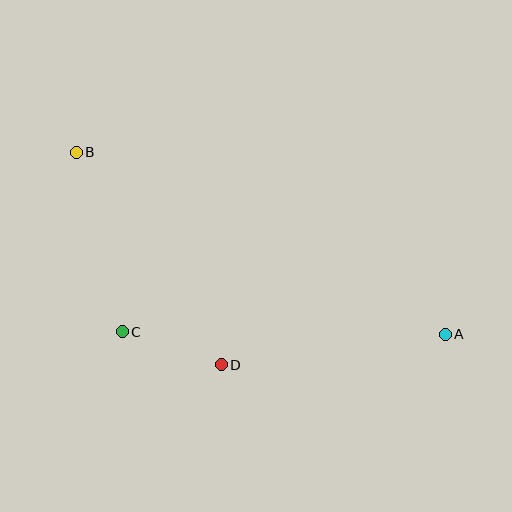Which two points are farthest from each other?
Points A and B are farthest from each other.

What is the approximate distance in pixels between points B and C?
The distance between B and C is approximately 186 pixels.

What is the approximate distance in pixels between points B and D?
The distance between B and D is approximately 258 pixels.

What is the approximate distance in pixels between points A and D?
The distance between A and D is approximately 226 pixels.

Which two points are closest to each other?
Points C and D are closest to each other.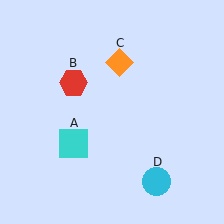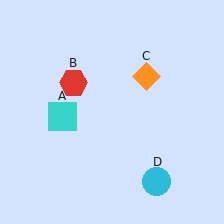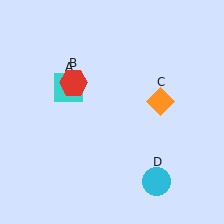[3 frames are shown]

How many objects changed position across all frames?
2 objects changed position: cyan square (object A), orange diamond (object C).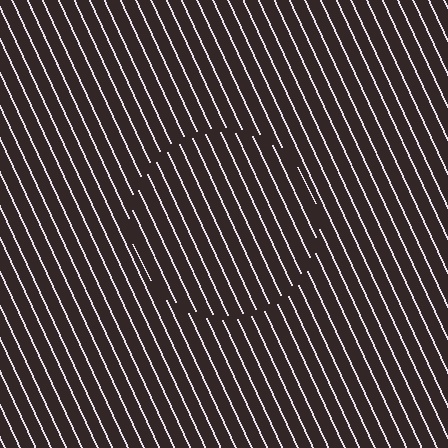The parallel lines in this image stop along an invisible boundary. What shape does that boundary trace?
An illusory circle. The interior of the shape contains the same grating, shifted by half a period — the contour is defined by the phase discontinuity where line-ends from the inner and outer gratings abut.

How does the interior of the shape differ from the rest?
The interior of the shape contains the same grating, shifted by half a period — the contour is defined by the phase discontinuity where line-ends from the inner and outer gratings abut.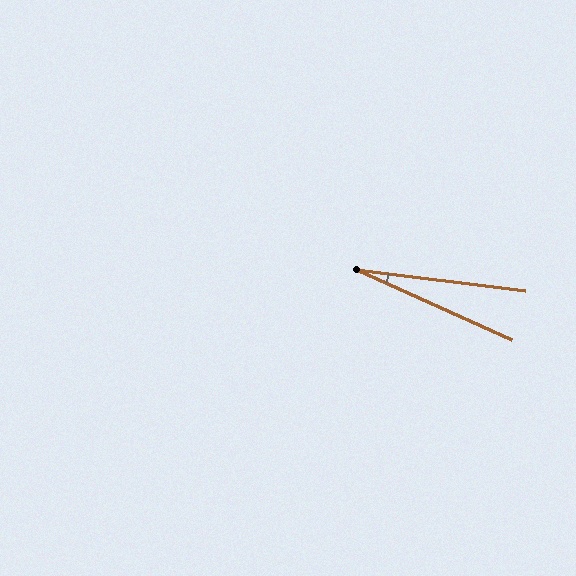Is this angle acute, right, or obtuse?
It is acute.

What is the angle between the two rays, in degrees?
Approximately 17 degrees.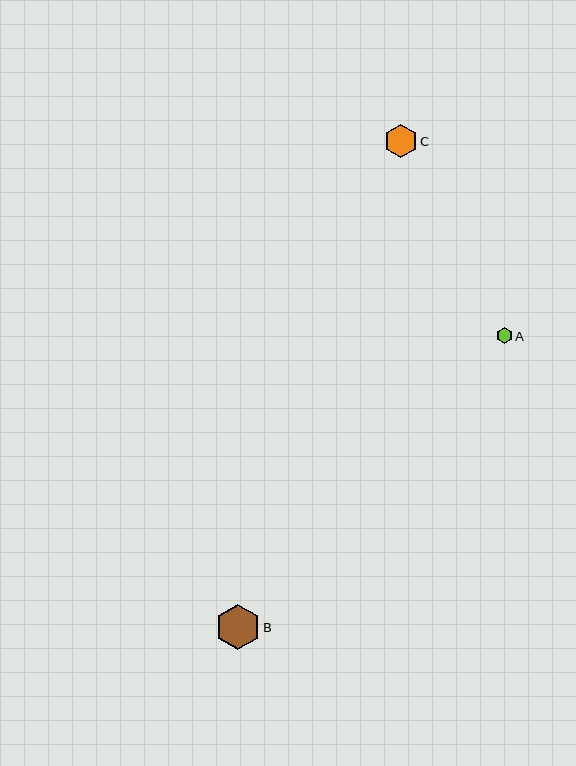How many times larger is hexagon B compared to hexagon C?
Hexagon B is approximately 1.4 times the size of hexagon C.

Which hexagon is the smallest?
Hexagon A is the smallest with a size of approximately 16 pixels.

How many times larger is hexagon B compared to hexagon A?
Hexagon B is approximately 2.8 times the size of hexagon A.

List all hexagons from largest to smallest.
From largest to smallest: B, C, A.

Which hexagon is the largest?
Hexagon B is the largest with a size of approximately 45 pixels.